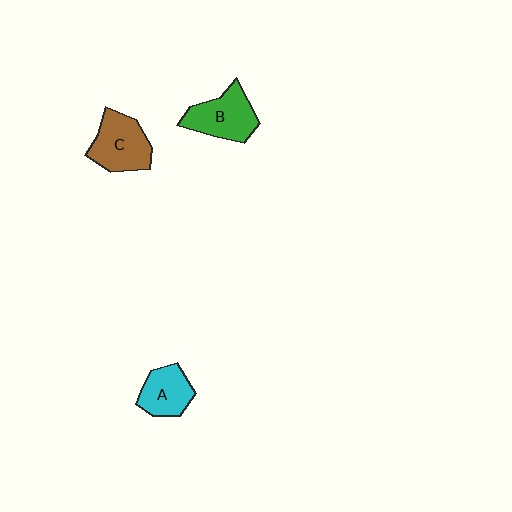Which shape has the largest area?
Shape C (brown).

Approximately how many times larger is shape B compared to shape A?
Approximately 1.3 times.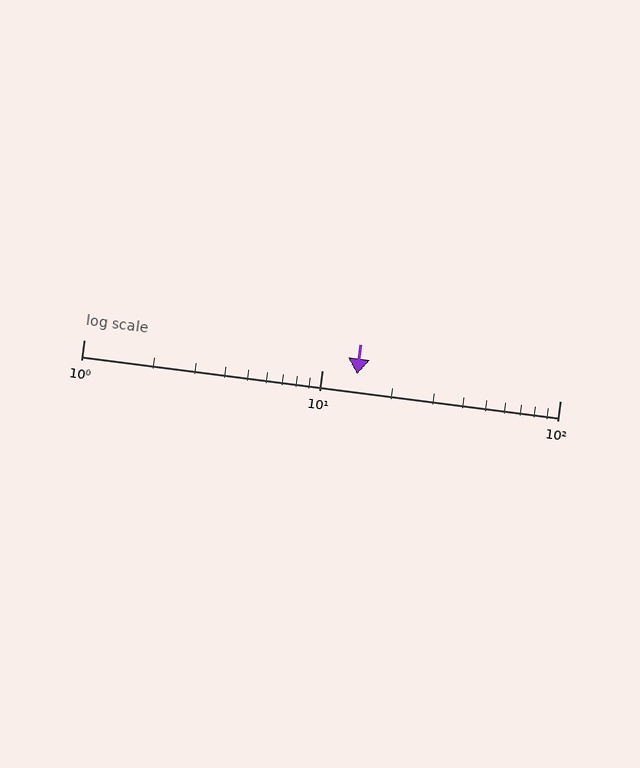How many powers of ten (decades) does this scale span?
The scale spans 2 decades, from 1 to 100.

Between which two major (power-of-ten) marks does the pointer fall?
The pointer is between 10 and 100.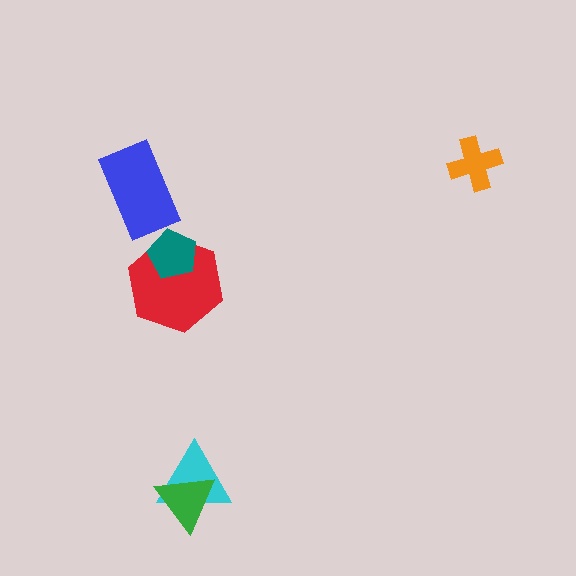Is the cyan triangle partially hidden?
Yes, it is partially covered by another shape.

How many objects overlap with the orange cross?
0 objects overlap with the orange cross.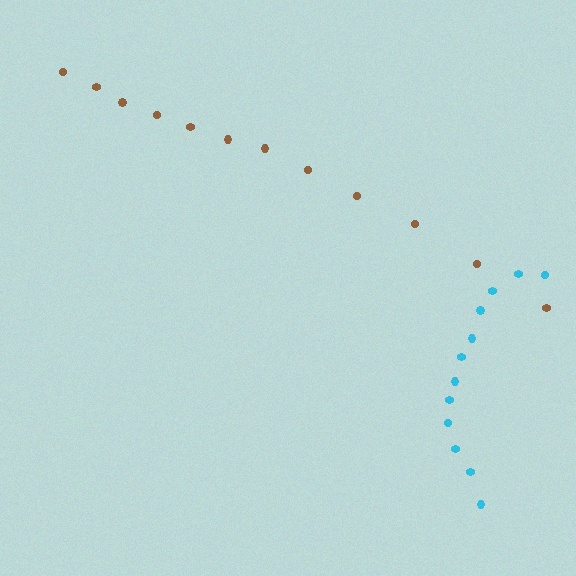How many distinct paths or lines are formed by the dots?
There are 2 distinct paths.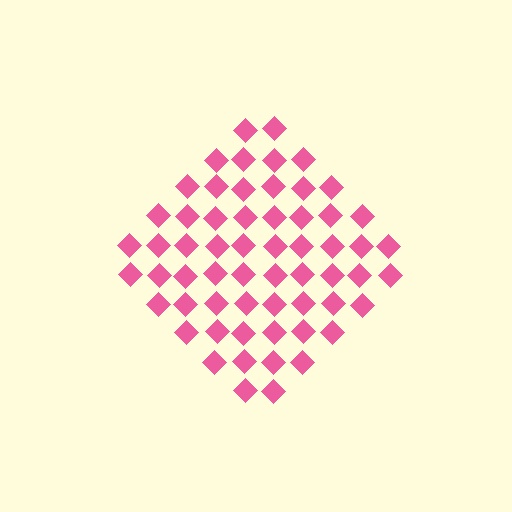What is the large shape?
The large shape is a diamond.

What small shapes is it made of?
It is made of small diamonds.